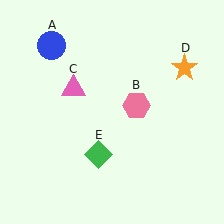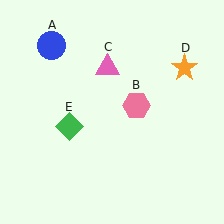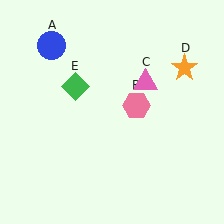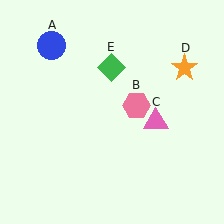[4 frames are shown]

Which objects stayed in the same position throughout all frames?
Blue circle (object A) and pink hexagon (object B) and orange star (object D) remained stationary.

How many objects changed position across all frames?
2 objects changed position: pink triangle (object C), green diamond (object E).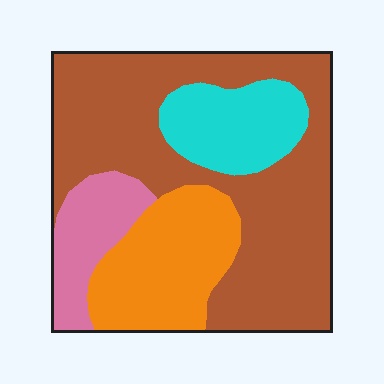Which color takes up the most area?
Brown, at roughly 55%.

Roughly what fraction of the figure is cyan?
Cyan covers about 15% of the figure.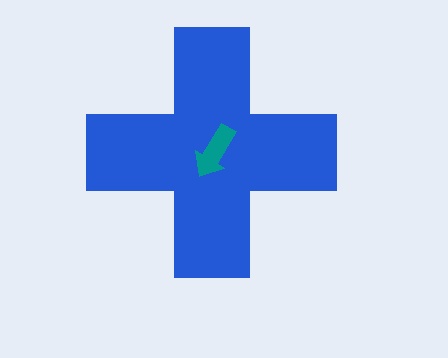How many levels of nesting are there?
2.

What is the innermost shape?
The teal arrow.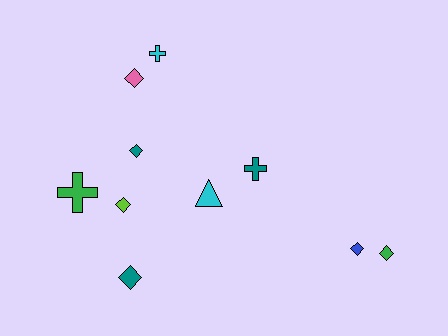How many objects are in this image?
There are 10 objects.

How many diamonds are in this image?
There are 6 diamonds.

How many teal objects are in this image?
There are 3 teal objects.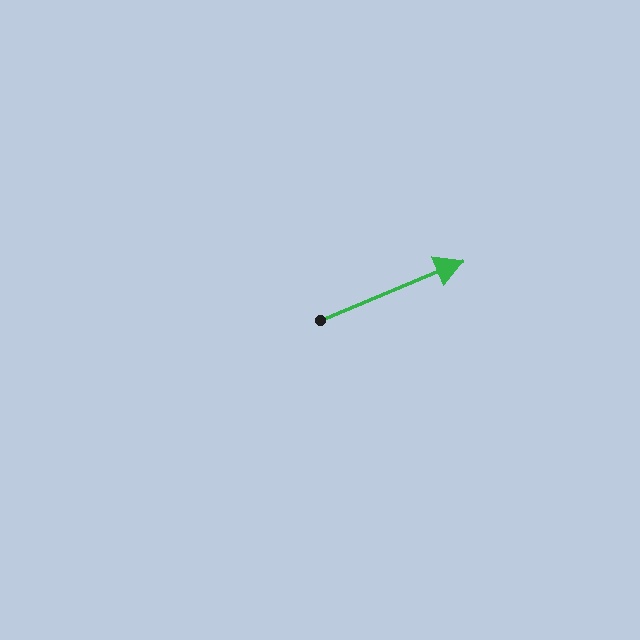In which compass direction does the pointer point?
Northeast.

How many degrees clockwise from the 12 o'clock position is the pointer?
Approximately 67 degrees.